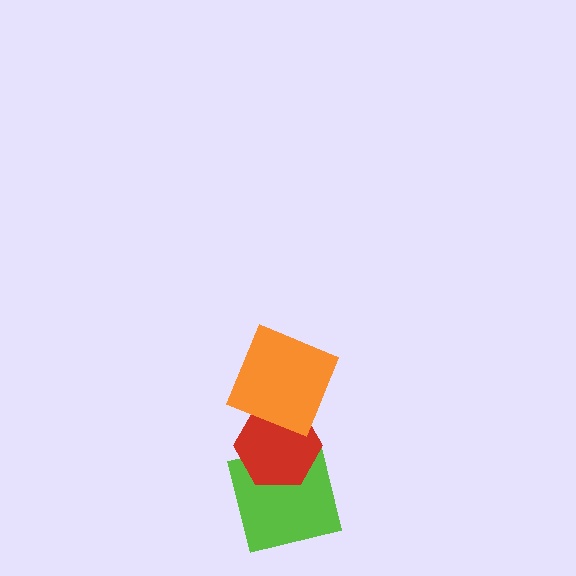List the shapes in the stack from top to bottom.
From top to bottom: the orange square, the red hexagon, the lime square.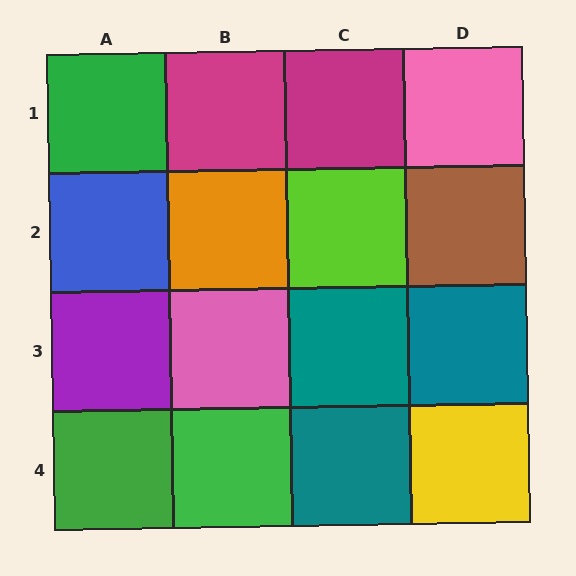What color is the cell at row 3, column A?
Purple.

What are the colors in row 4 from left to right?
Green, green, teal, yellow.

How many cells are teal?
3 cells are teal.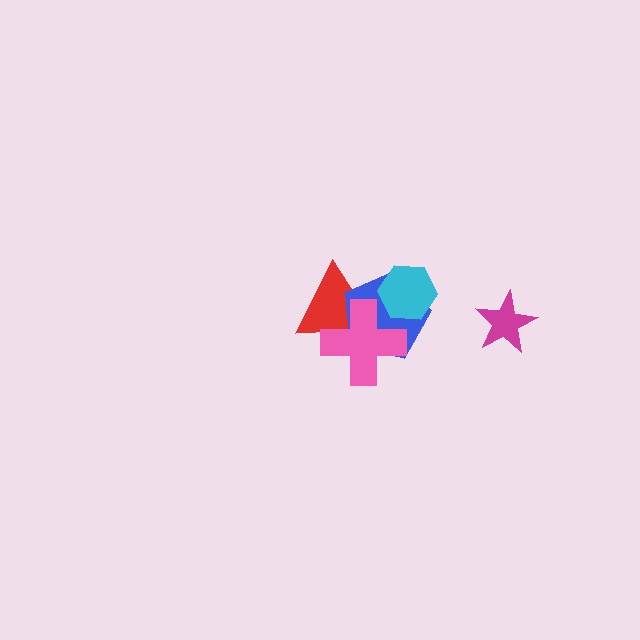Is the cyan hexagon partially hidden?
No, no other shape covers it.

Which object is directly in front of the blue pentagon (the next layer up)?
The cyan hexagon is directly in front of the blue pentagon.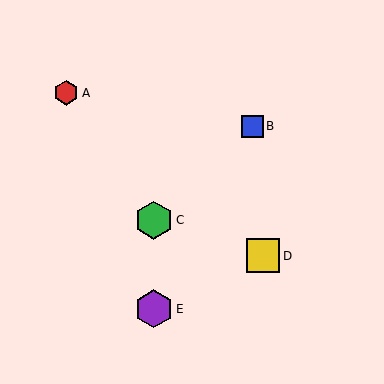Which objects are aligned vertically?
Objects C, E are aligned vertically.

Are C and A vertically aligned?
No, C is at x≈154 and A is at x≈66.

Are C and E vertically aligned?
Yes, both are at x≈154.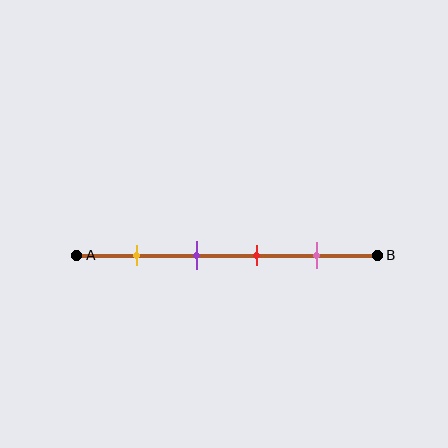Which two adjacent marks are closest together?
The purple and red marks are the closest adjacent pair.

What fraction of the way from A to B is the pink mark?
The pink mark is approximately 80% (0.8) of the way from A to B.